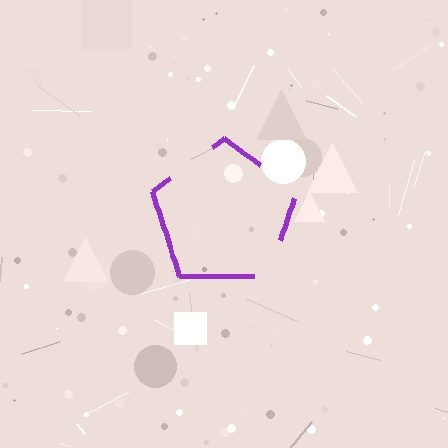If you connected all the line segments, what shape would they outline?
They would outline a pentagon.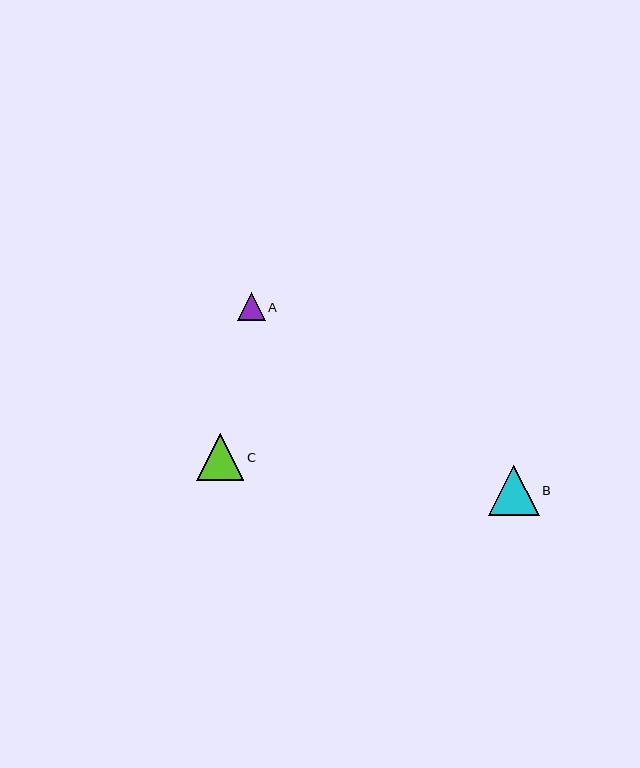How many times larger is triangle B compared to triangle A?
Triangle B is approximately 1.8 times the size of triangle A.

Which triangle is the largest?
Triangle B is the largest with a size of approximately 50 pixels.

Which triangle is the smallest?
Triangle A is the smallest with a size of approximately 28 pixels.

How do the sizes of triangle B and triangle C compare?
Triangle B and triangle C are approximately the same size.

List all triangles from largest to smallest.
From largest to smallest: B, C, A.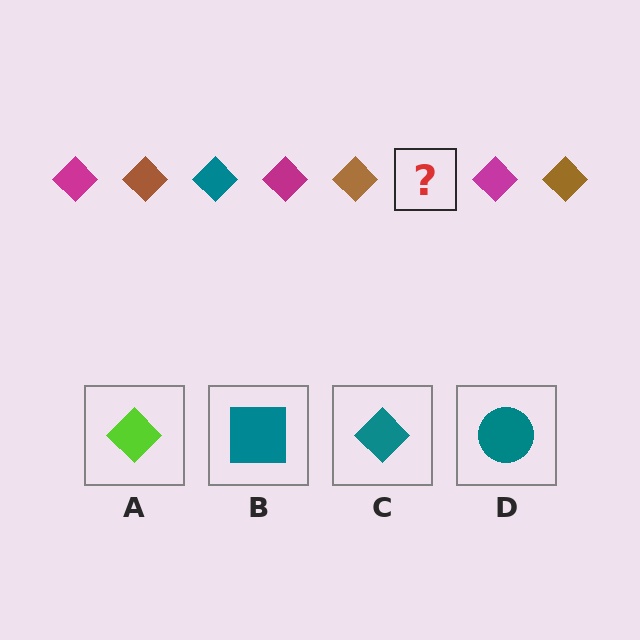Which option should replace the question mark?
Option C.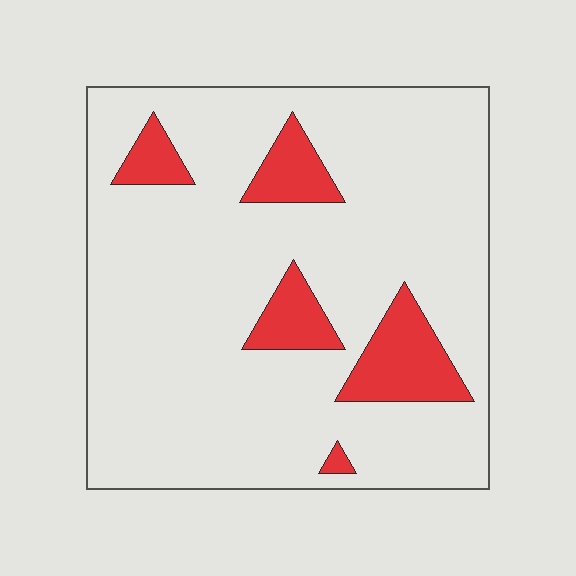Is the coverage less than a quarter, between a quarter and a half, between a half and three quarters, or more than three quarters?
Less than a quarter.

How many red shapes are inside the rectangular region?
5.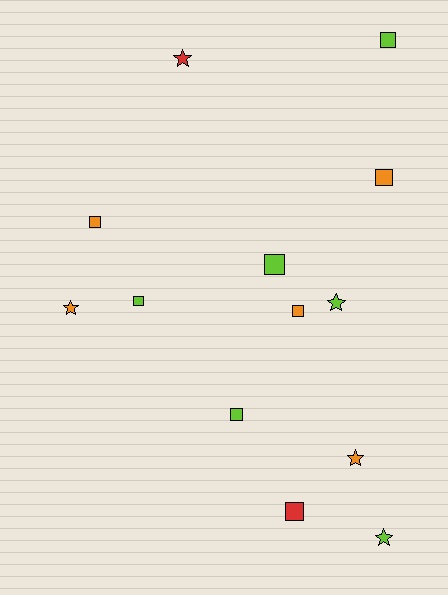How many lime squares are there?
There are 4 lime squares.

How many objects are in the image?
There are 13 objects.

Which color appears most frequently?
Lime, with 6 objects.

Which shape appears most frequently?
Square, with 8 objects.